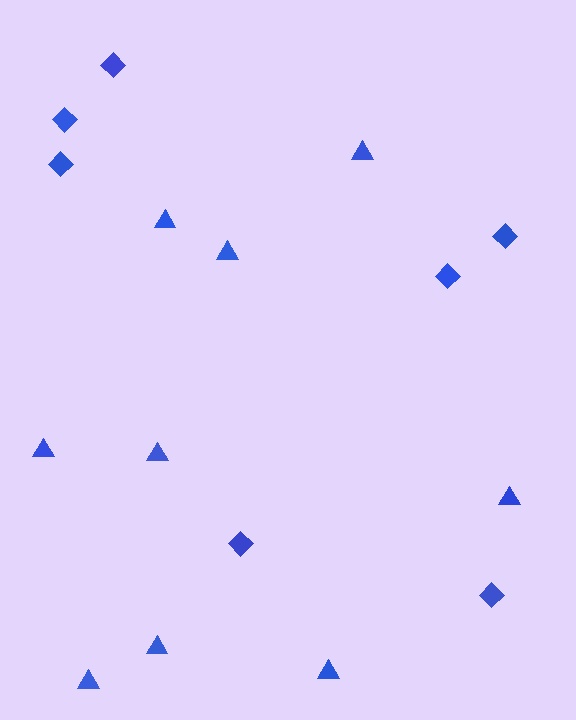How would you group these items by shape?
There are 2 groups: one group of triangles (9) and one group of diamonds (7).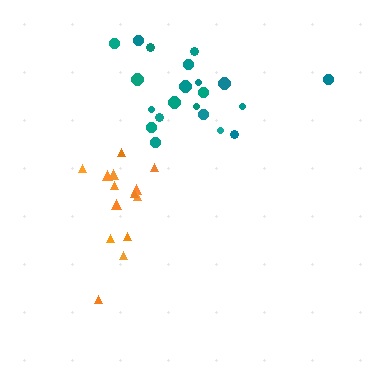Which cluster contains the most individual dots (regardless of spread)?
Teal (21).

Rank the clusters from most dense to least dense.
teal, orange.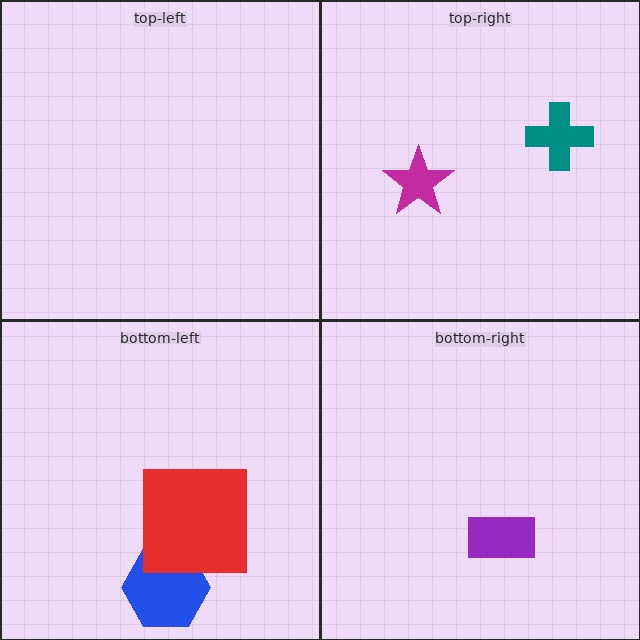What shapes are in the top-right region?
The magenta star, the teal cross.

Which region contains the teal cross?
The top-right region.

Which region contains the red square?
The bottom-left region.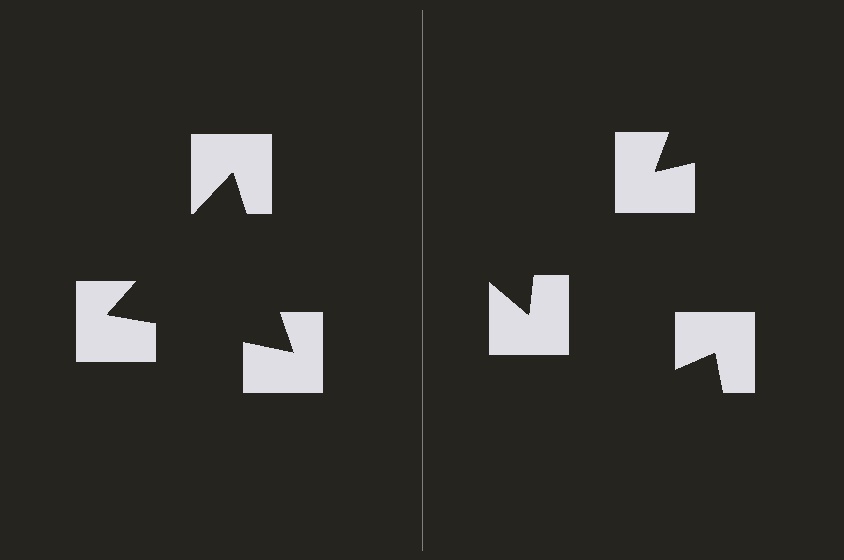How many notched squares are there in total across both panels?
6 — 3 on each side.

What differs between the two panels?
The notched squares are positioned identically on both sides; only the wedge orientations differ. On the left they align to a triangle; on the right they are misaligned.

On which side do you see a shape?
An illusory triangle appears on the left side. On the right side the wedge cuts are rotated, so no coherent shape forms.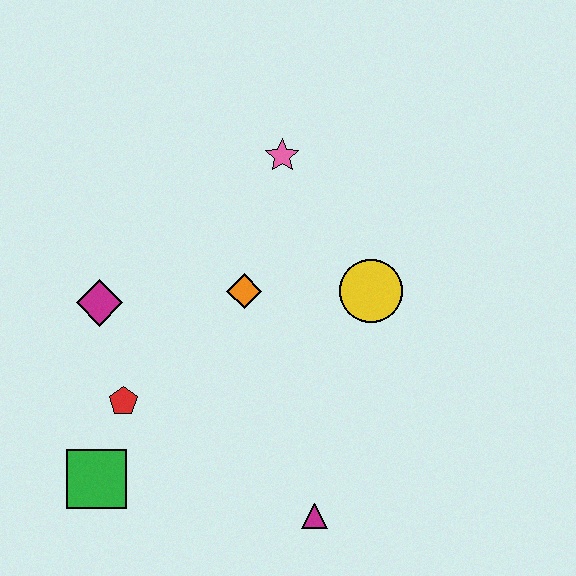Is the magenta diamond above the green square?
Yes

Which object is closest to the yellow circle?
The orange diamond is closest to the yellow circle.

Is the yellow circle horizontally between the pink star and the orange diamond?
No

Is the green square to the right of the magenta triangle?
No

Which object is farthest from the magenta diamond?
The magenta triangle is farthest from the magenta diamond.